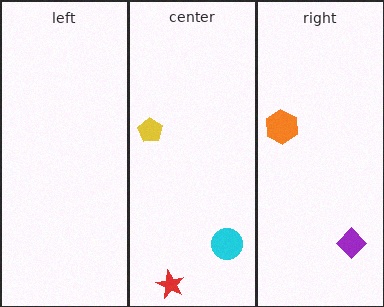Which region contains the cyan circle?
The center region.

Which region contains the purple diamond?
The right region.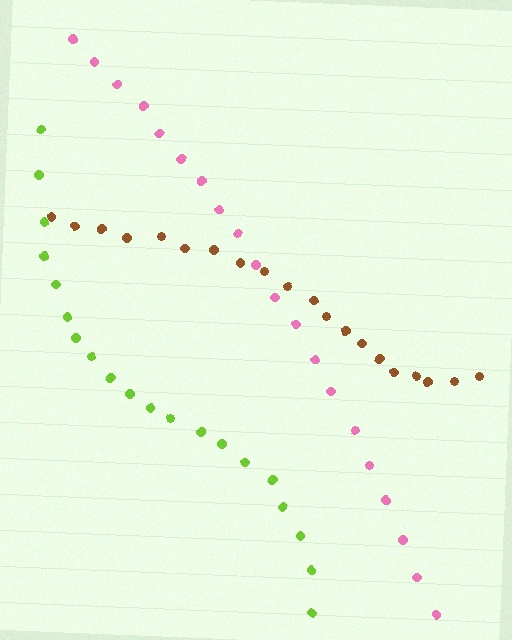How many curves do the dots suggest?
There are 3 distinct paths.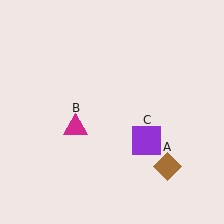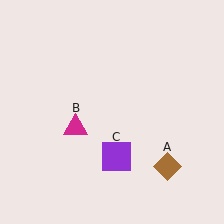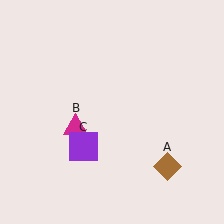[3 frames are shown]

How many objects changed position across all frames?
1 object changed position: purple square (object C).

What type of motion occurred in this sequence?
The purple square (object C) rotated clockwise around the center of the scene.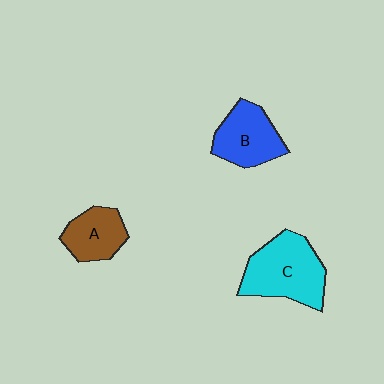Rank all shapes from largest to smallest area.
From largest to smallest: C (cyan), B (blue), A (brown).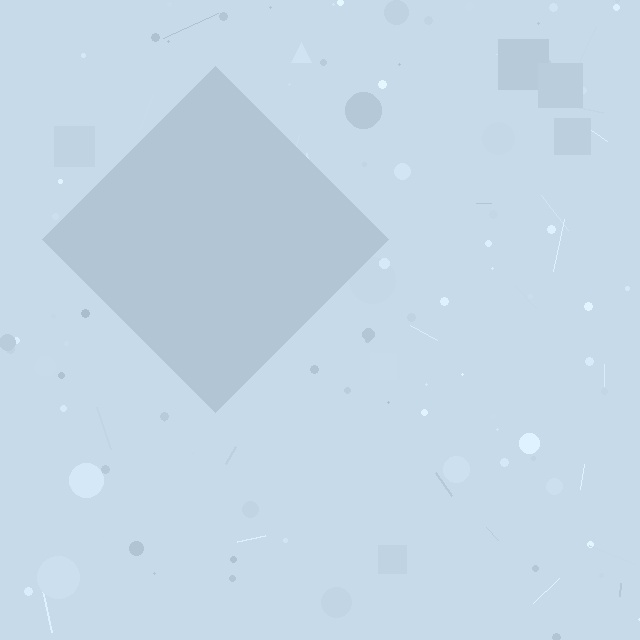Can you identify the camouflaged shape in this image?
The camouflaged shape is a diamond.